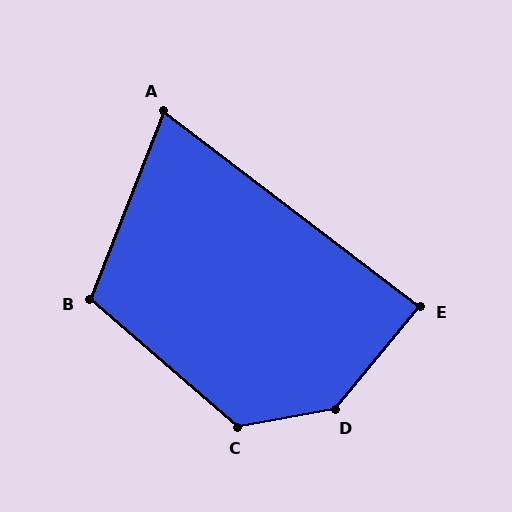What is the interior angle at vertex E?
Approximately 87 degrees (approximately right).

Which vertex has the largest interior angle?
D, at approximately 140 degrees.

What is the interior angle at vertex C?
Approximately 129 degrees (obtuse).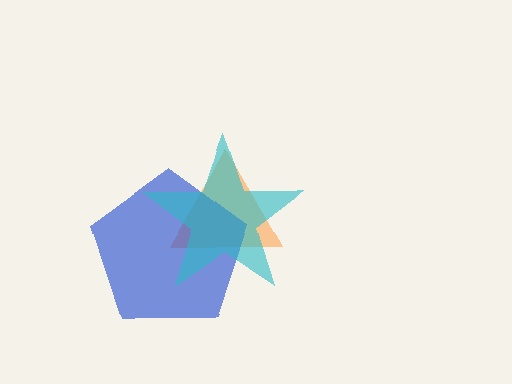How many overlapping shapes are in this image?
There are 3 overlapping shapes in the image.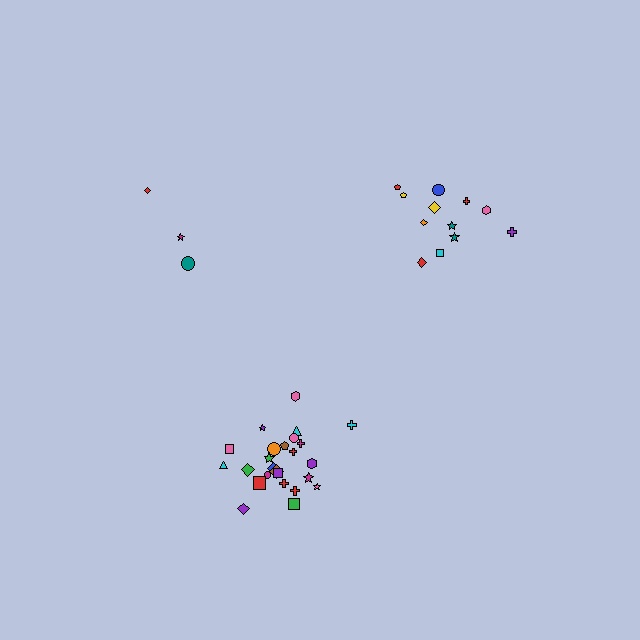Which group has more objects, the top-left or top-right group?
The top-right group.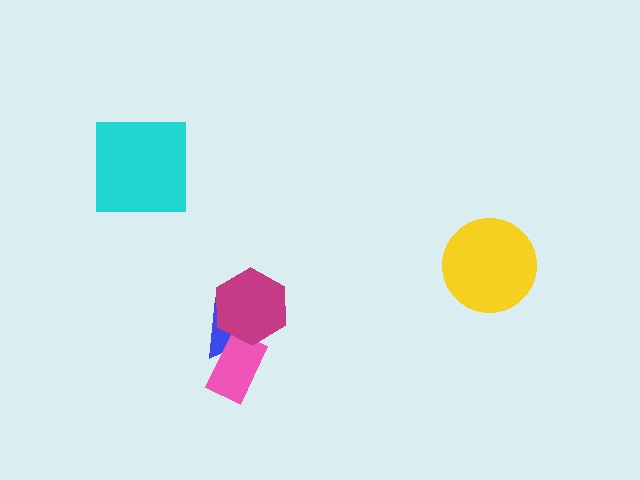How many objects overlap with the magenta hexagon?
2 objects overlap with the magenta hexagon.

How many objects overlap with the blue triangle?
2 objects overlap with the blue triangle.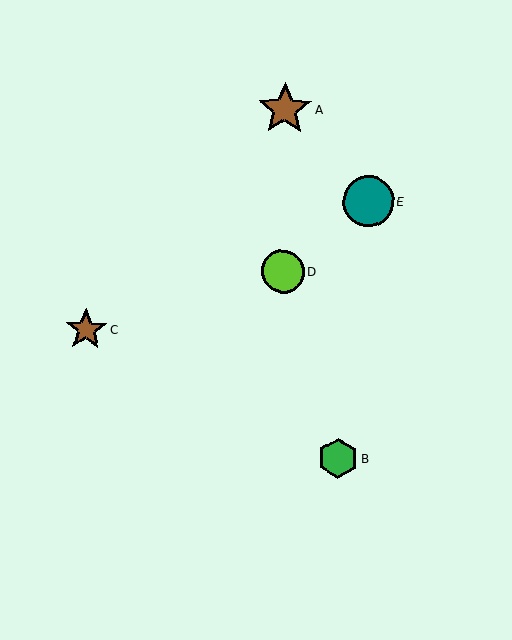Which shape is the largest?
The brown star (labeled A) is the largest.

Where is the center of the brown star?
The center of the brown star is at (285, 109).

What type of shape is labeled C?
Shape C is a brown star.